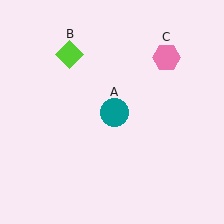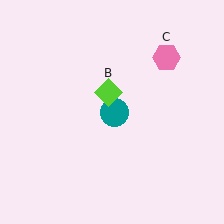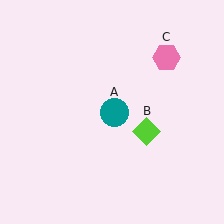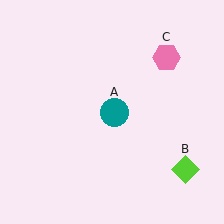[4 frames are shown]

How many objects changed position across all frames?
1 object changed position: lime diamond (object B).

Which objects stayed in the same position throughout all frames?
Teal circle (object A) and pink hexagon (object C) remained stationary.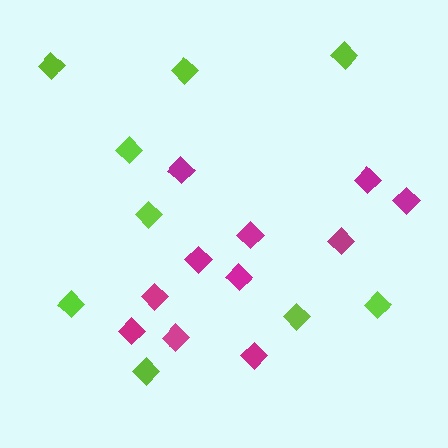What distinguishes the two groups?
There are 2 groups: one group of lime diamonds (9) and one group of magenta diamonds (11).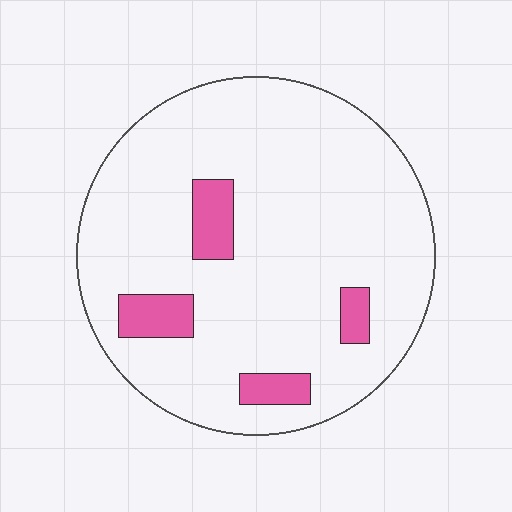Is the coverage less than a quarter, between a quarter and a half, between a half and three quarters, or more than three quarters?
Less than a quarter.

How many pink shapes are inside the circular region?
4.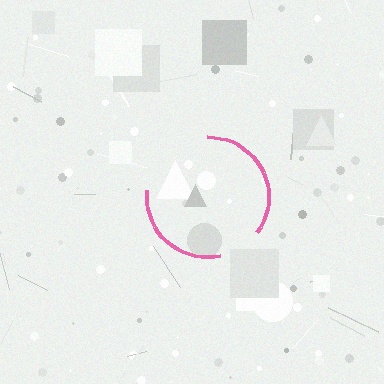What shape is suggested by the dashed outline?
The dashed outline suggests a circle.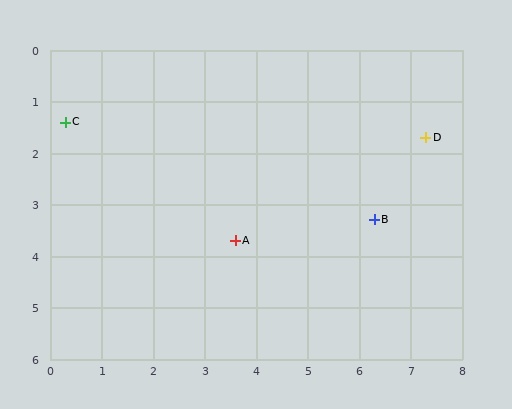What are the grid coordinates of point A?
Point A is at approximately (3.6, 3.7).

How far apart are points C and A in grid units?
Points C and A are about 4.0 grid units apart.